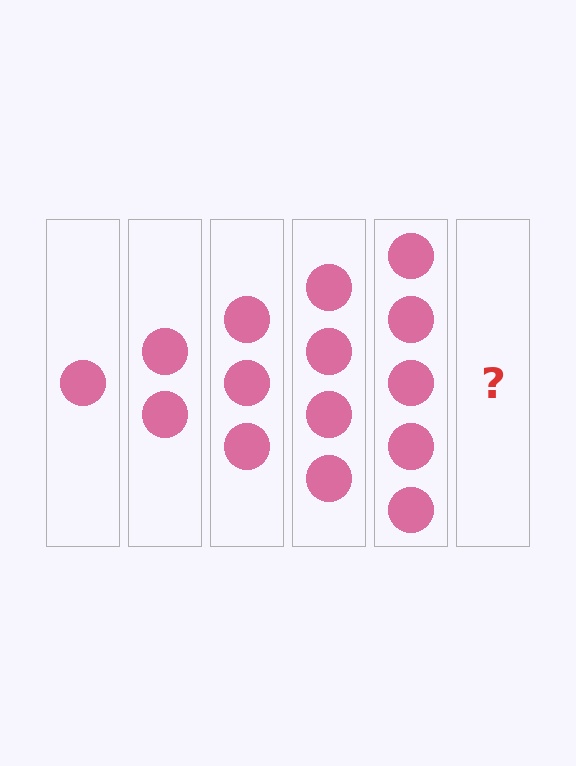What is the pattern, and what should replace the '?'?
The pattern is that each step adds one more circle. The '?' should be 6 circles.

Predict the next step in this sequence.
The next step is 6 circles.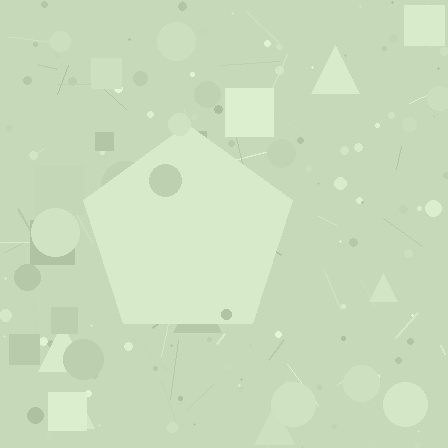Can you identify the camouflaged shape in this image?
The camouflaged shape is a pentagon.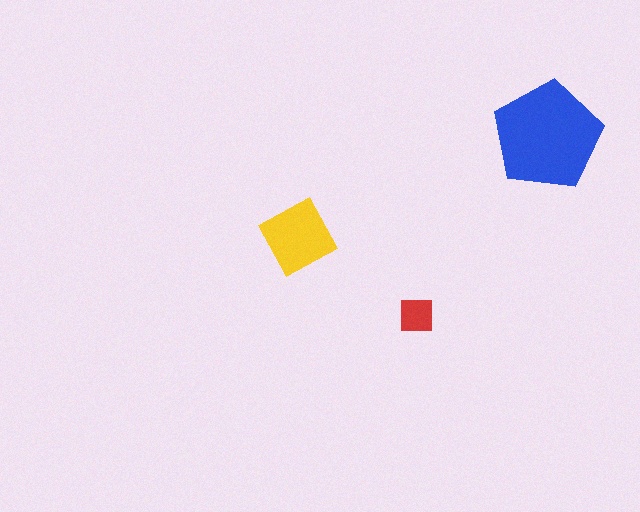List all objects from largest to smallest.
The blue pentagon, the yellow diamond, the red square.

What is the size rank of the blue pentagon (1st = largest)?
1st.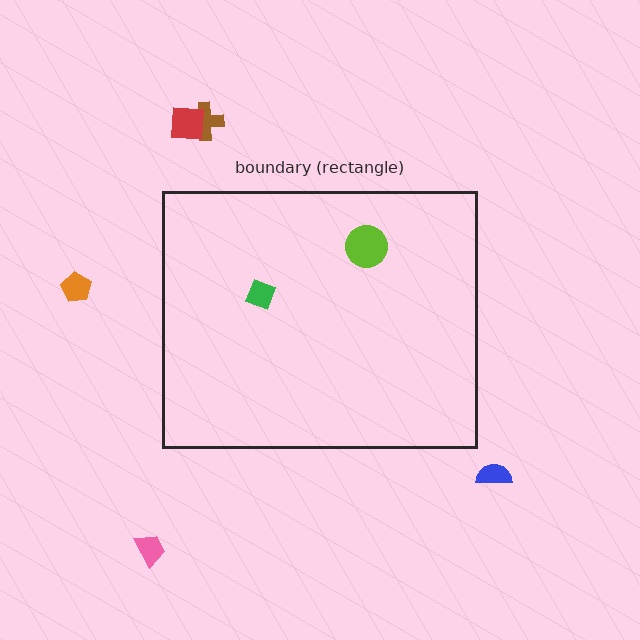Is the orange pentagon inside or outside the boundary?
Outside.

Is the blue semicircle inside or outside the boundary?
Outside.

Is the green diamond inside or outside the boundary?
Inside.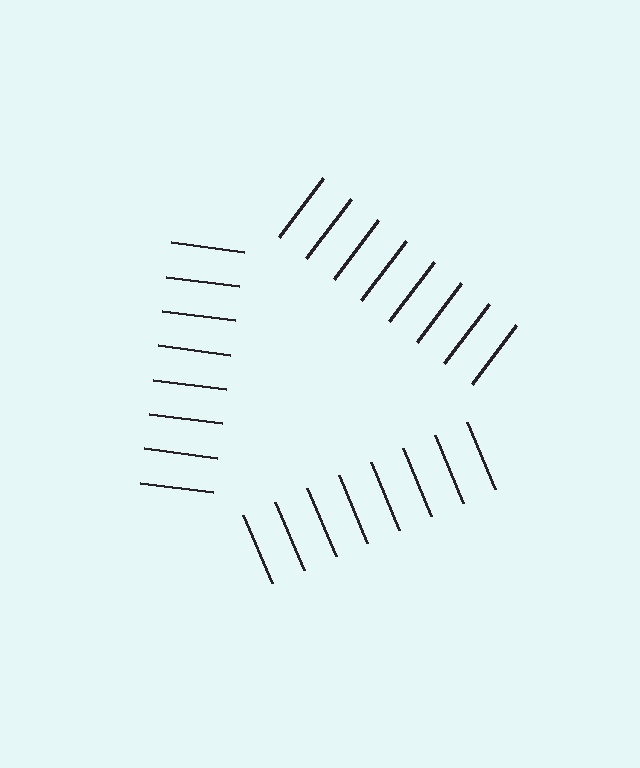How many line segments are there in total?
24 — 8 along each of the 3 edges.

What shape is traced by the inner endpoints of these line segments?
An illusory triangle — the line segments terminate on its edges but no continuous stroke is drawn.